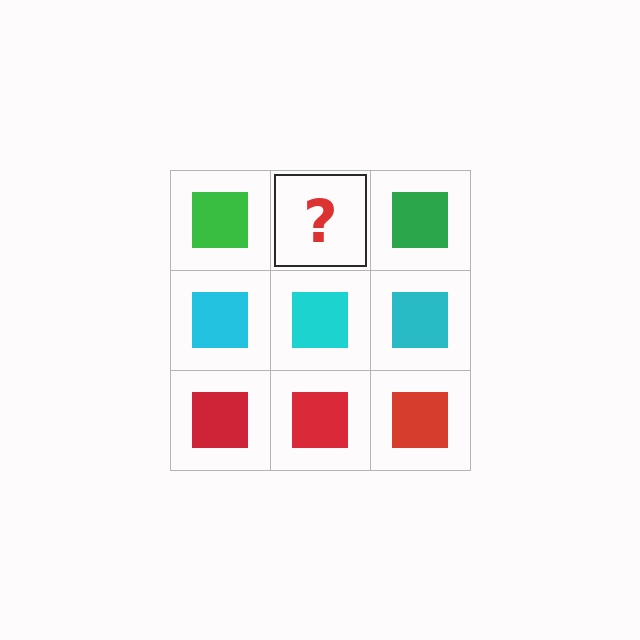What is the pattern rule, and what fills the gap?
The rule is that each row has a consistent color. The gap should be filled with a green square.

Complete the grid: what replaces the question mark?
The question mark should be replaced with a green square.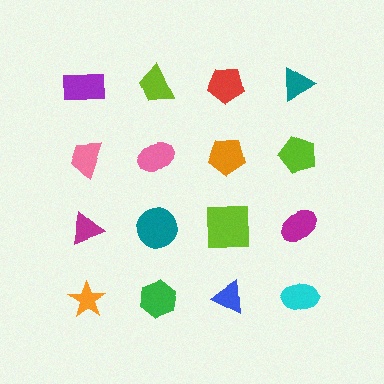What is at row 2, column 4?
A lime pentagon.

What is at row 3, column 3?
A lime square.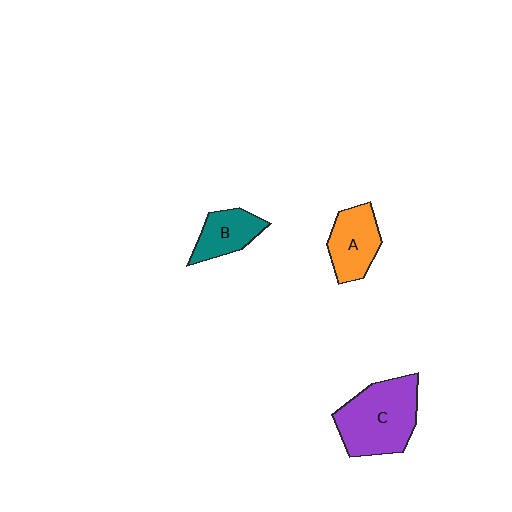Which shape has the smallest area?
Shape B (teal).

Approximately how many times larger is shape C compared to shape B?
Approximately 2.0 times.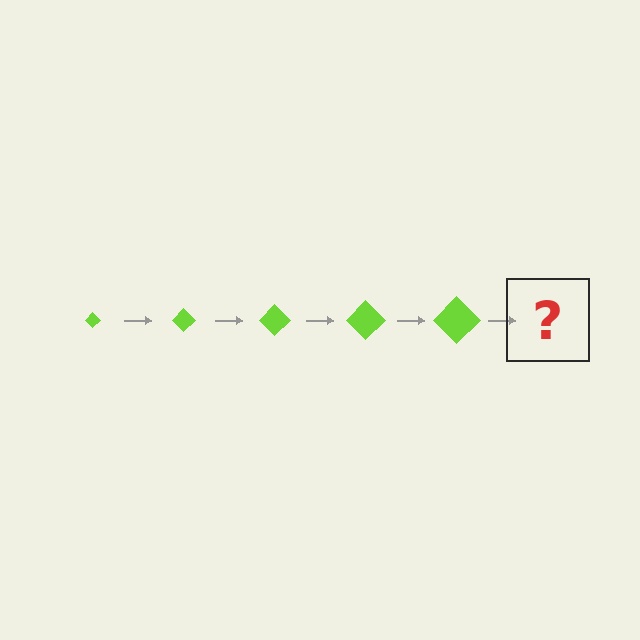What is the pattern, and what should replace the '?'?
The pattern is that the diamond gets progressively larger each step. The '?' should be a lime diamond, larger than the previous one.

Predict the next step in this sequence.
The next step is a lime diamond, larger than the previous one.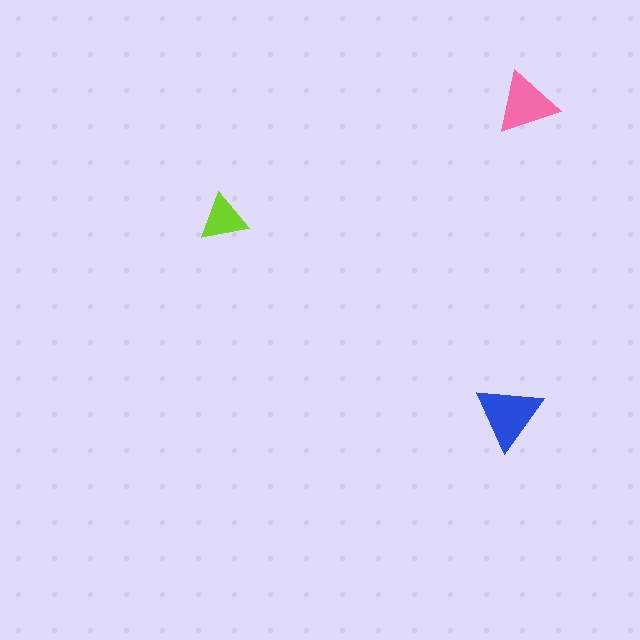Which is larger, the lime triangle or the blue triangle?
The blue one.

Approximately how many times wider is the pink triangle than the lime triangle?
About 1.5 times wider.